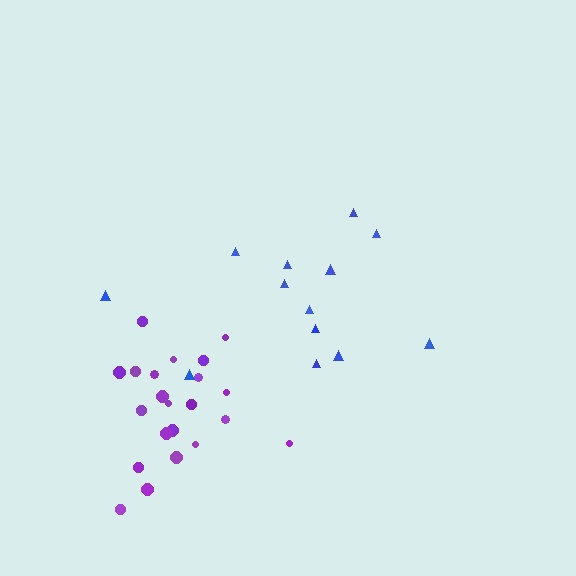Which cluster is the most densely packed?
Purple.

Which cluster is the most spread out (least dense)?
Blue.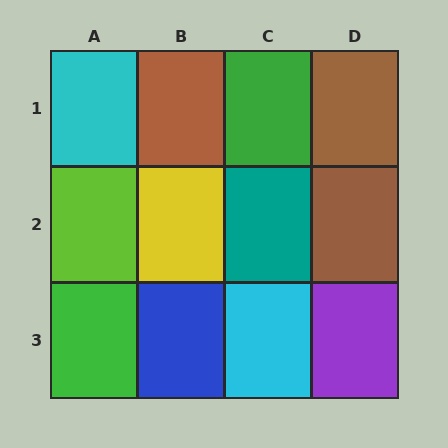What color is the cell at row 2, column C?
Teal.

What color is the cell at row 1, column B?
Brown.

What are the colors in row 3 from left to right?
Green, blue, cyan, purple.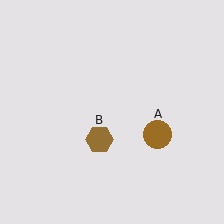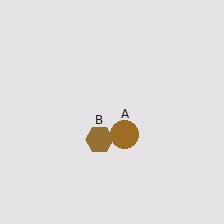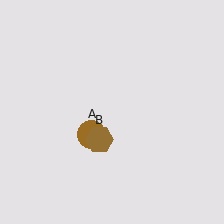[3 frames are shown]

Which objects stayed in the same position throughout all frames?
Brown hexagon (object B) remained stationary.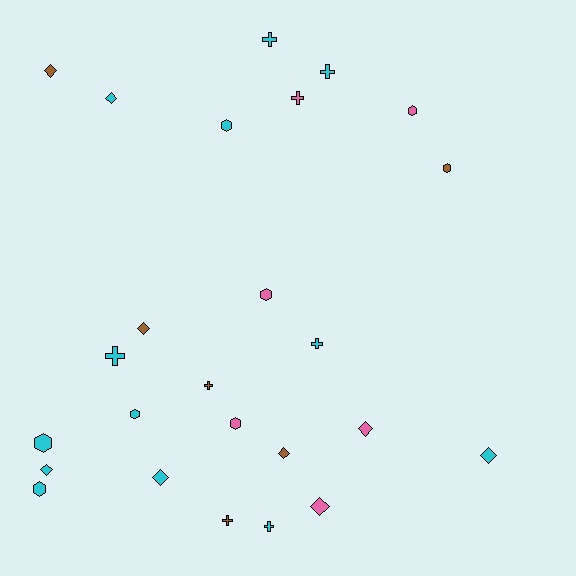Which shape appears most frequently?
Diamond, with 9 objects.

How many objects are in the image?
There are 25 objects.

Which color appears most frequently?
Cyan, with 13 objects.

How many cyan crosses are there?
There are 5 cyan crosses.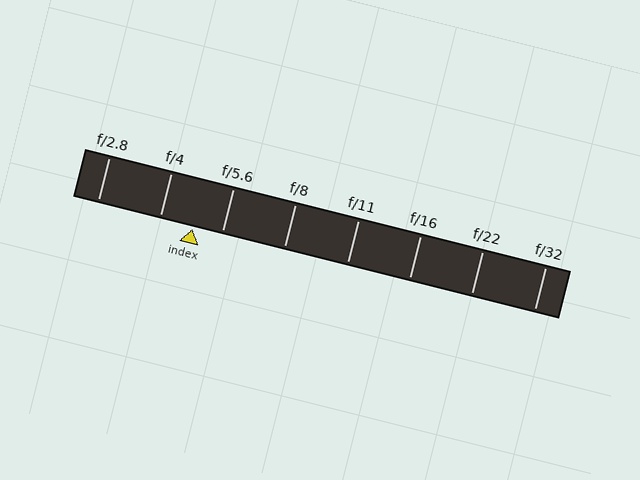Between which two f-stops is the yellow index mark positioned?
The index mark is between f/4 and f/5.6.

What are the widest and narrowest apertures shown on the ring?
The widest aperture shown is f/2.8 and the narrowest is f/32.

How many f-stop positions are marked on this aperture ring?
There are 8 f-stop positions marked.